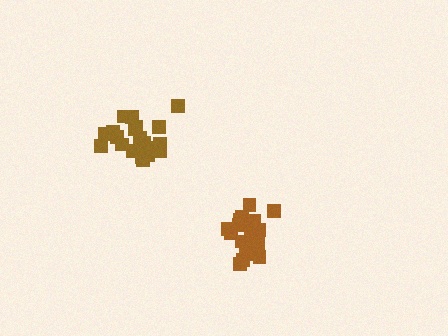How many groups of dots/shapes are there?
There are 2 groups.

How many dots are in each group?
Group 1: 19 dots, Group 2: 20 dots (39 total).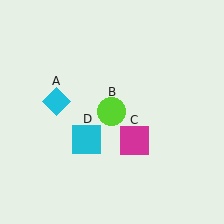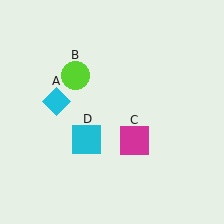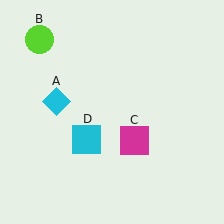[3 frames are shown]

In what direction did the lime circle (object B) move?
The lime circle (object B) moved up and to the left.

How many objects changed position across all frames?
1 object changed position: lime circle (object B).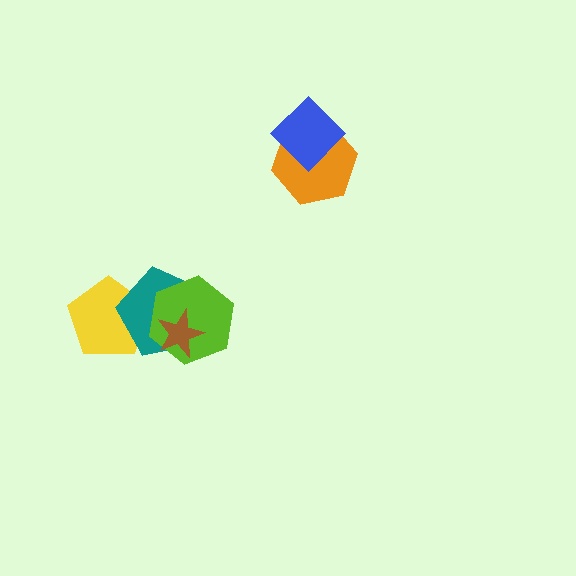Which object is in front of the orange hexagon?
The blue diamond is in front of the orange hexagon.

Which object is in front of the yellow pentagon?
The teal pentagon is in front of the yellow pentagon.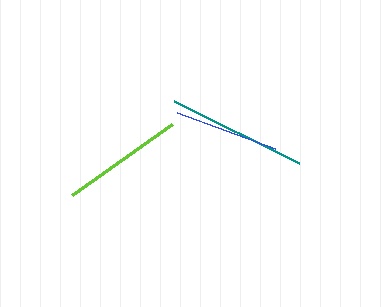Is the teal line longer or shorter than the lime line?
The teal line is longer than the lime line.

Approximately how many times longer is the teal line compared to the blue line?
The teal line is approximately 1.3 times the length of the blue line.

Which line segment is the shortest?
The blue line is the shortest at approximately 104 pixels.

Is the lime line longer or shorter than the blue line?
The lime line is longer than the blue line.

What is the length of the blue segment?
The blue segment is approximately 104 pixels long.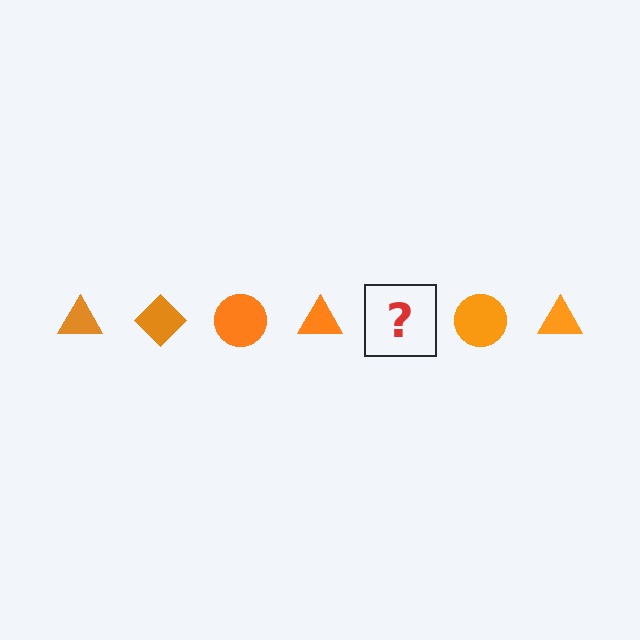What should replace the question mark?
The question mark should be replaced with an orange diamond.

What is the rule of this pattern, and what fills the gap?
The rule is that the pattern cycles through triangle, diamond, circle shapes in orange. The gap should be filled with an orange diamond.